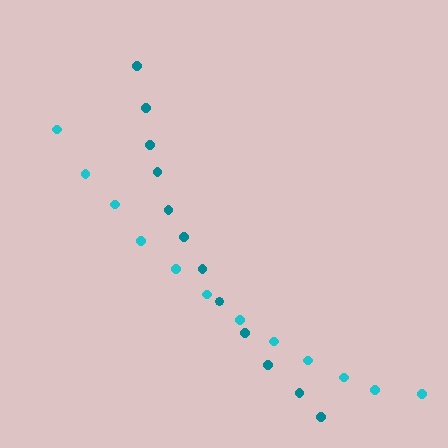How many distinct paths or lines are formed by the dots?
There are 2 distinct paths.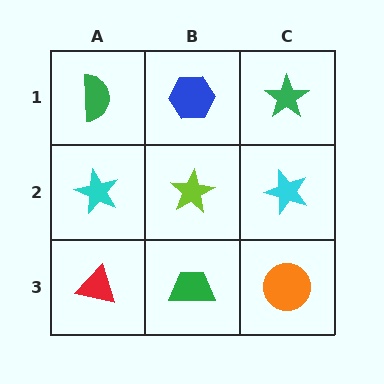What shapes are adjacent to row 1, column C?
A cyan star (row 2, column C), a blue hexagon (row 1, column B).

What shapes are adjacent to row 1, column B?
A lime star (row 2, column B), a green semicircle (row 1, column A), a green star (row 1, column C).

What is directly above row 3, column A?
A cyan star.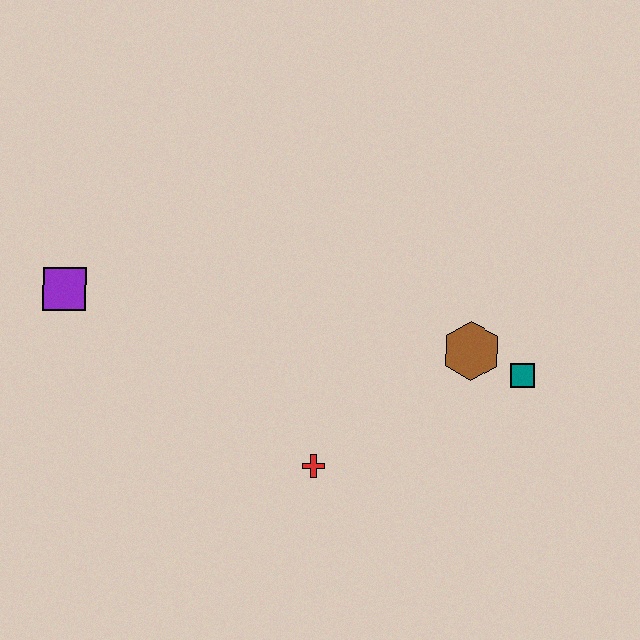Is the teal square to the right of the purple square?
Yes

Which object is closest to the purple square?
The red cross is closest to the purple square.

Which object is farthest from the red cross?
The purple square is farthest from the red cross.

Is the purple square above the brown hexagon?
Yes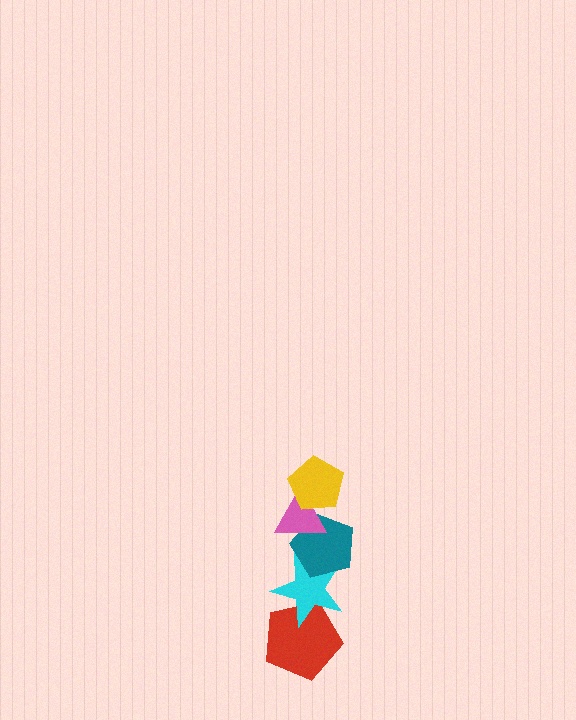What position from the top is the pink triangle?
The pink triangle is 2nd from the top.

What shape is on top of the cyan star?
The teal pentagon is on top of the cyan star.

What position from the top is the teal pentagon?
The teal pentagon is 3rd from the top.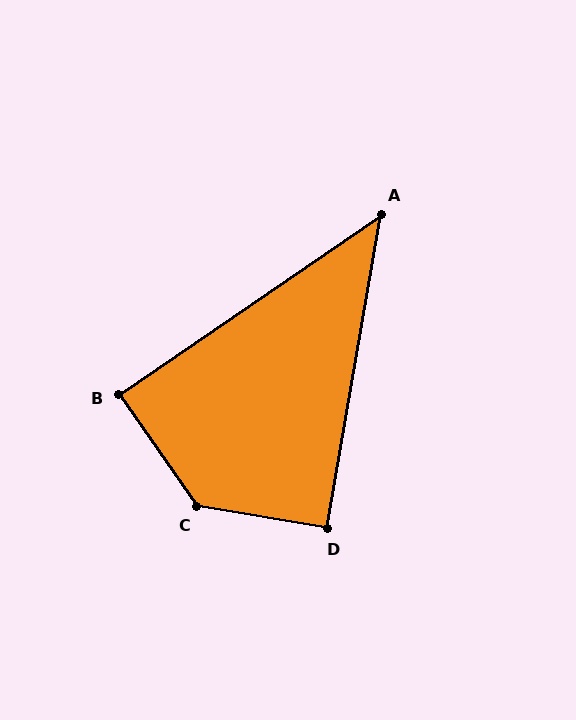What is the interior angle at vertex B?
Approximately 90 degrees (approximately right).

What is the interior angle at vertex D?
Approximately 90 degrees (approximately right).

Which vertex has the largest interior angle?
C, at approximately 134 degrees.